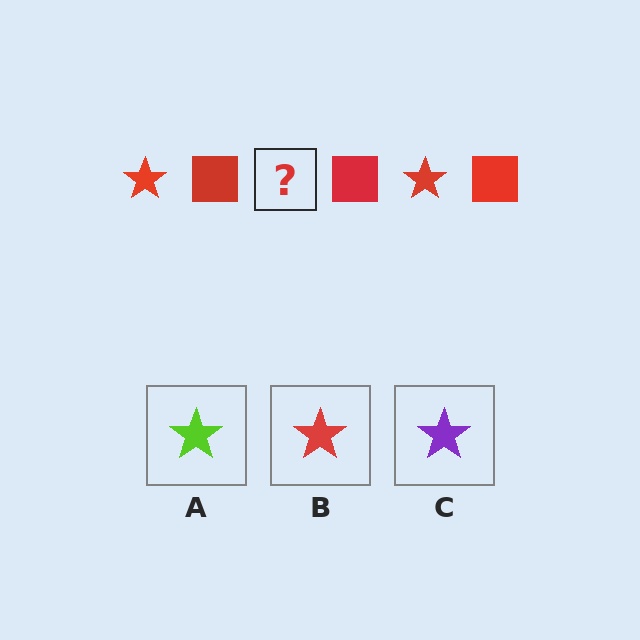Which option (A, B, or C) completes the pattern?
B.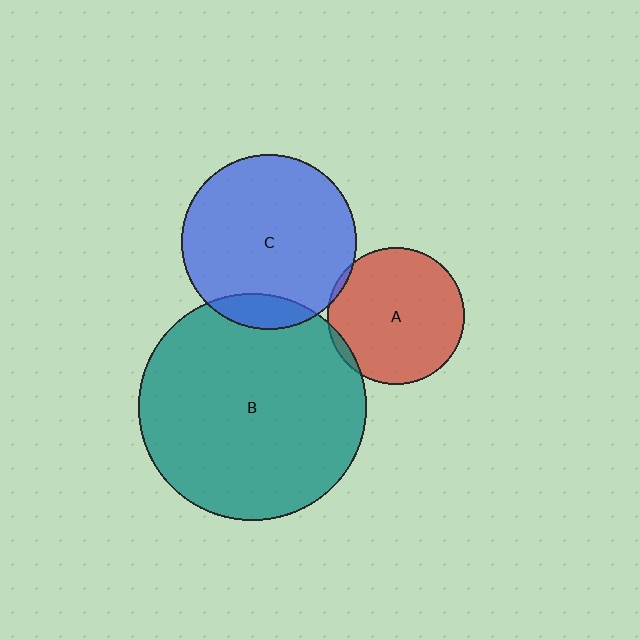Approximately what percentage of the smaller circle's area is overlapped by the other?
Approximately 10%.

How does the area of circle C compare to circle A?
Approximately 1.6 times.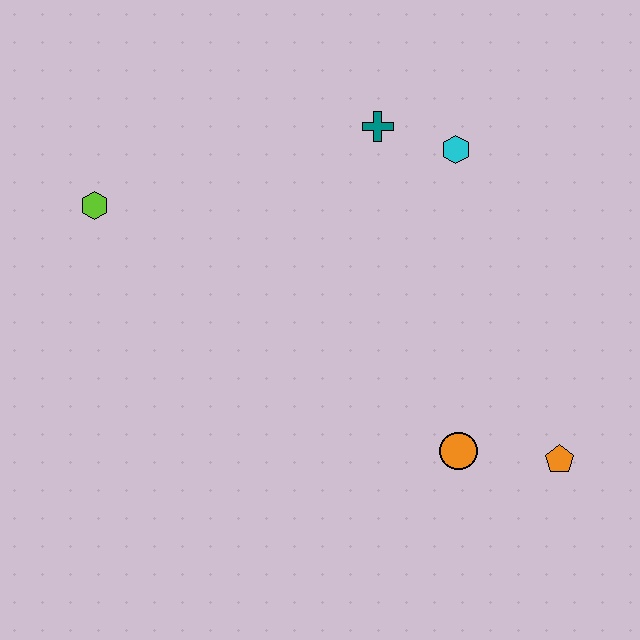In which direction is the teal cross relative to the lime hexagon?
The teal cross is to the right of the lime hexagon.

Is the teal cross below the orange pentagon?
No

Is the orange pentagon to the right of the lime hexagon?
Yes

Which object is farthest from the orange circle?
The lime hexagon is farthest from the orange circle.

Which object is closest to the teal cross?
The cyan hexagon is closest to the teal cross.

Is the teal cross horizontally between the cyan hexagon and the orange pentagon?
No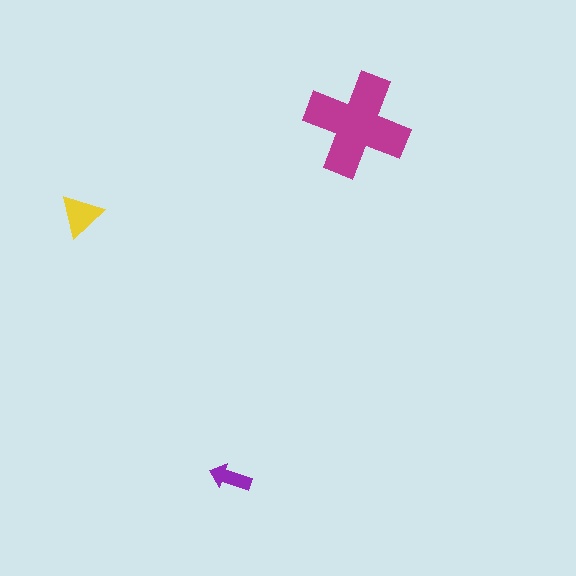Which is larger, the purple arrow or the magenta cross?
The magenta cross.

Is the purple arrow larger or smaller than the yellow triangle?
Smaller.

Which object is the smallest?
The purple arrow.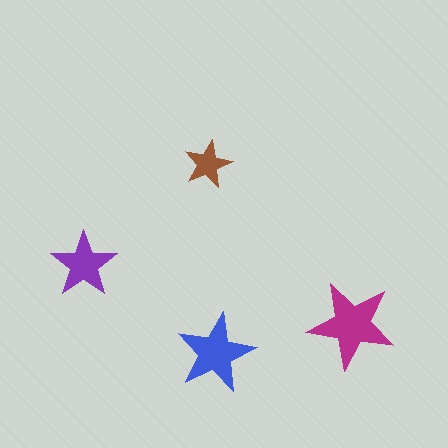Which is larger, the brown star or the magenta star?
The magenta one.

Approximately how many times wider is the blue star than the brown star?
About 1.5 times wider.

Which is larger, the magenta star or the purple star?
The magenta one.